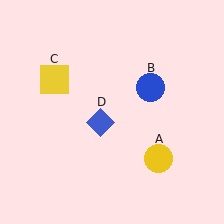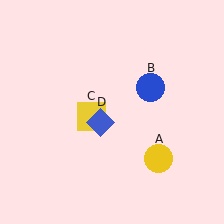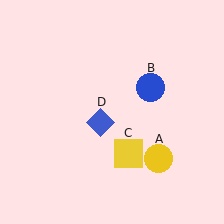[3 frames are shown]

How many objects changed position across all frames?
1 object changed position: yellow square (object C).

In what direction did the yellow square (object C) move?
The yellow square (object C) moved down and to the right.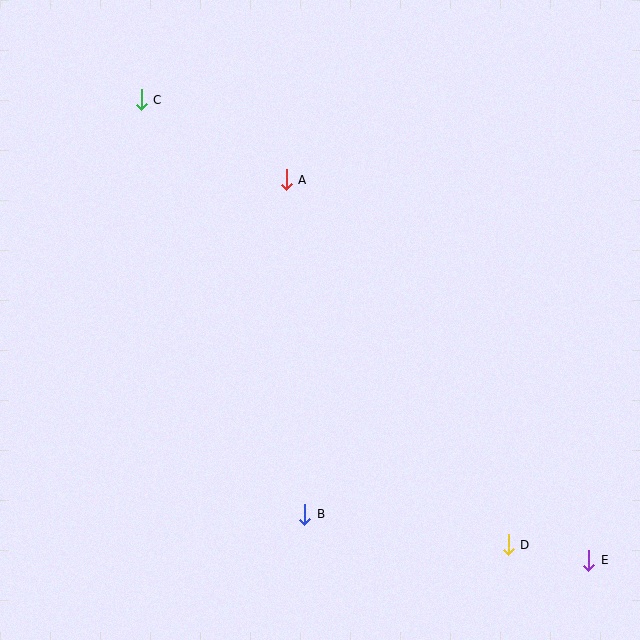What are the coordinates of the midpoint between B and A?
The midpoint between B and A is at (295, 347).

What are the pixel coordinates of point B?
Point B is at (305, 514).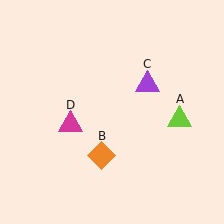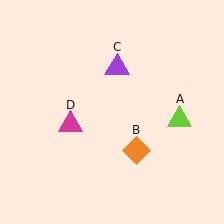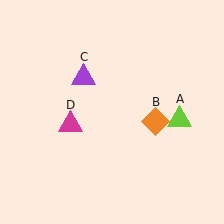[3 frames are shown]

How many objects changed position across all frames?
2 objects changed position: orange diamond (object B), purple triangle (object C).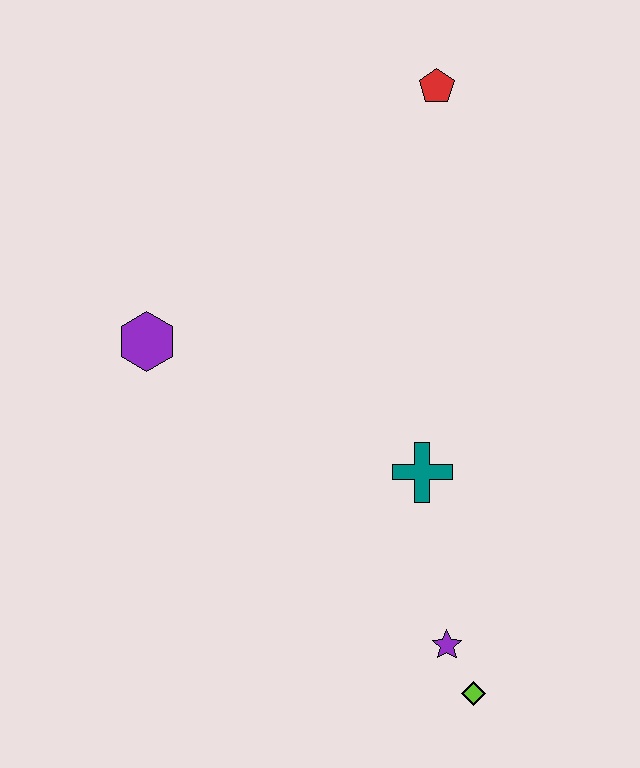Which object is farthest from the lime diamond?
The red pentagon is farthest from the lime diamond.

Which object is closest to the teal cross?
The purple star is closest to the teal cross.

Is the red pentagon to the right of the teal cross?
Yes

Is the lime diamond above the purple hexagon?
No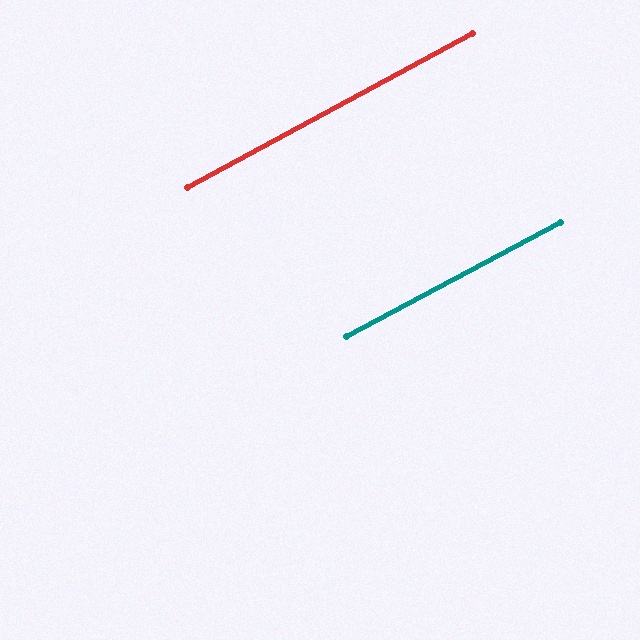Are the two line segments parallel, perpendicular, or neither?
Parallel — their directions differ by only 0.4°.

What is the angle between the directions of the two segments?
Approximately 0 degrees.